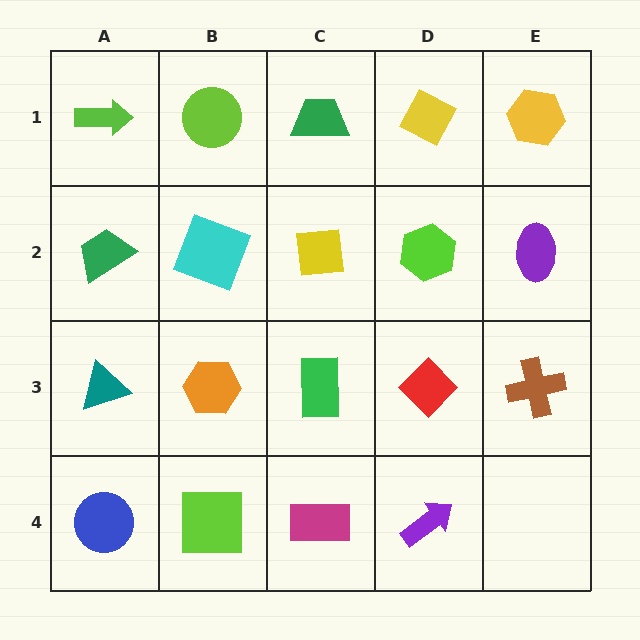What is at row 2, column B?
A cyan square.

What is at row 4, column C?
A magenta rectangle.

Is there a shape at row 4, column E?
No, that cell is empty.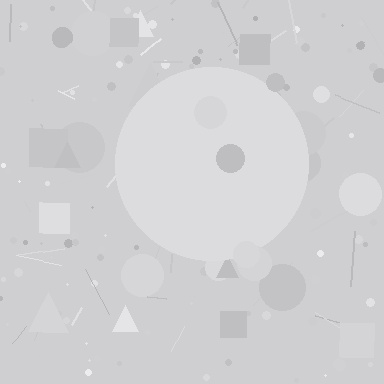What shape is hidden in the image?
A circle is hidden in the image.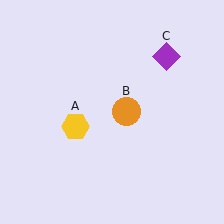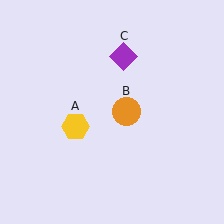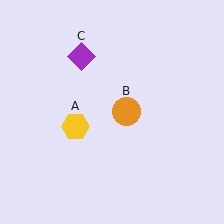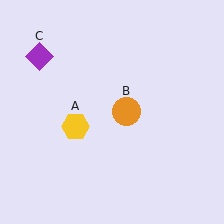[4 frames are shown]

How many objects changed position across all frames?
1 object changed position: purple diamond (object C).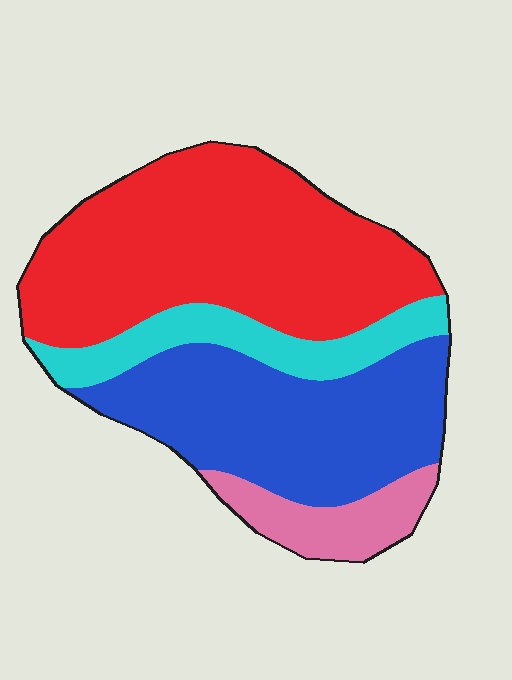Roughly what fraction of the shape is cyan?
Cyan takes up less than a quarter of the shape.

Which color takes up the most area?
Red, at roughly 45%.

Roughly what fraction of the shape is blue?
Blue takes up about one third (1/3) of the shape.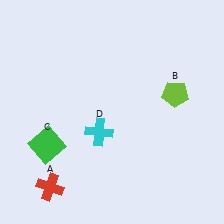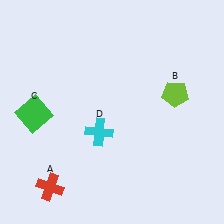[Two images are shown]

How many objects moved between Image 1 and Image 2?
1 object moved between the two images.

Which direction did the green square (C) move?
The green square (C) moved up.